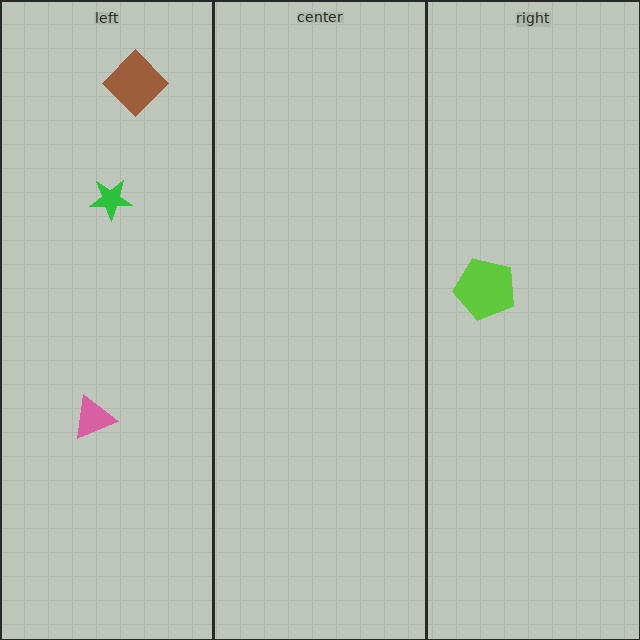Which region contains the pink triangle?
The left region.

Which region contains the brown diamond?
The left region.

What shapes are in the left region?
The green star, the pink triangle, the brown diamond.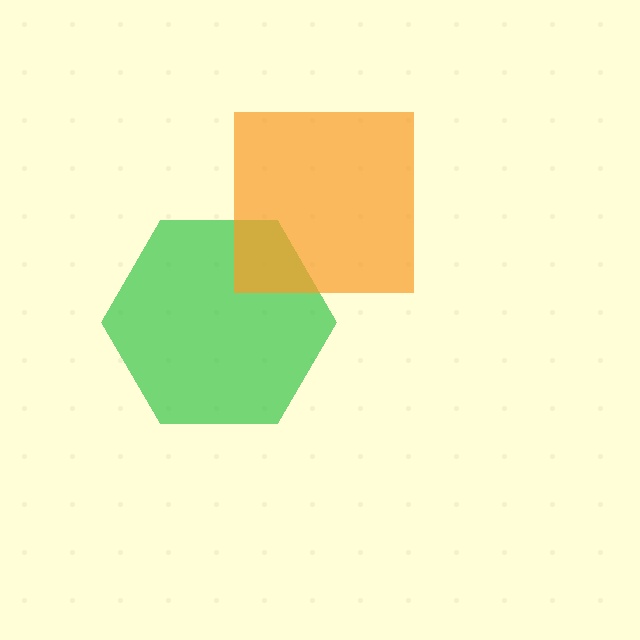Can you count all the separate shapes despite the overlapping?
Yes, there are 2 separate shapes.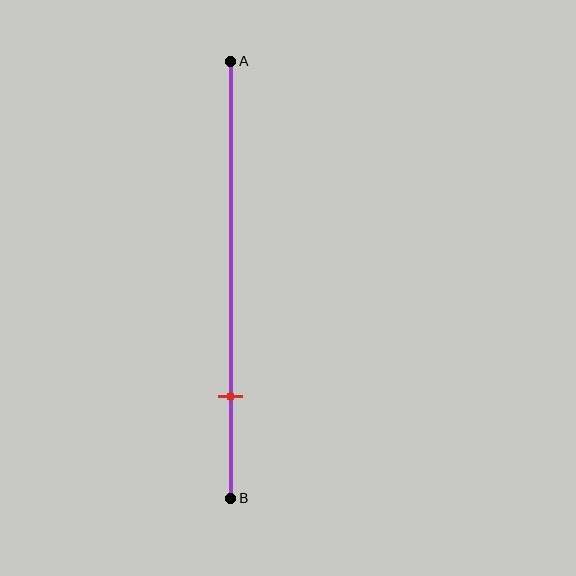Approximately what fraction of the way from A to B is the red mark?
The red mark is approximately 75% of the way from A to B.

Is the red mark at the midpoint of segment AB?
No, the mark is at about 75% from A, not at the 50% midpoint.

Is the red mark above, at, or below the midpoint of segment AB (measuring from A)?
The red mark is below the midpoint of segment AB.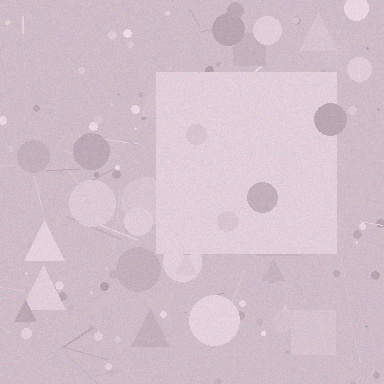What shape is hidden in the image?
A square is hidden in the image.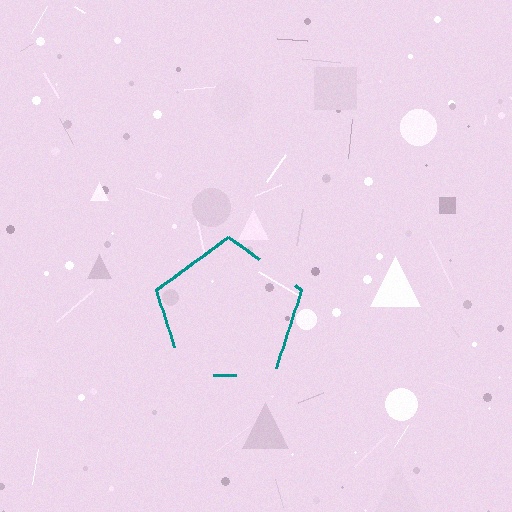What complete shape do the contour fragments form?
The contour fragments form a pentagon.